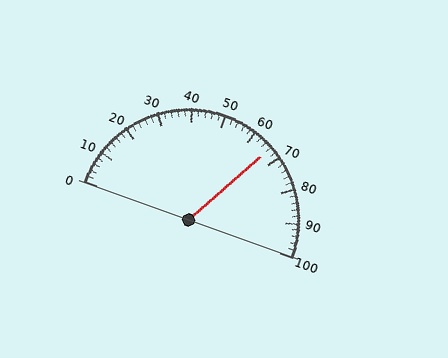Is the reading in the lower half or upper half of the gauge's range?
The reading is in the upper half of the range (0 to 100).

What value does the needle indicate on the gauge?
The needle indicates approximately 66.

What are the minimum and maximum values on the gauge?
The gauge ranges from 0 to 100.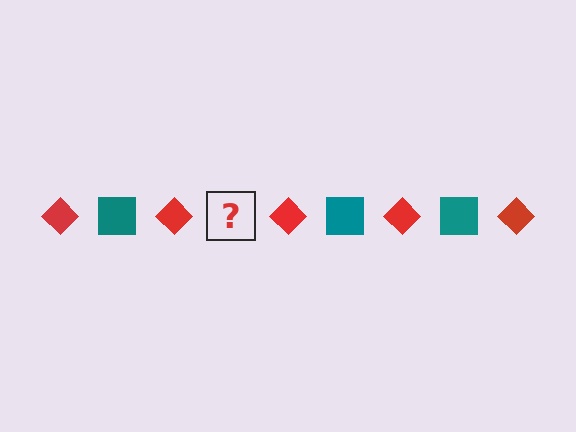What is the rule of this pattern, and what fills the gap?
The rule is that the pattern alternates between red diamond and teal square. The gap should be filled with a teal square.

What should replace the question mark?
The question mark should be replaced with a teal square.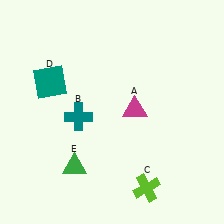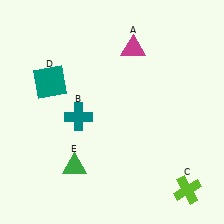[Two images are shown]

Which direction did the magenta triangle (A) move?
The magenta triangle (A) moved up.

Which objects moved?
The objects that moved are: the magenta triangle (A), the lime cross (C).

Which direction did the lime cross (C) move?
The lime cross (C) moved right.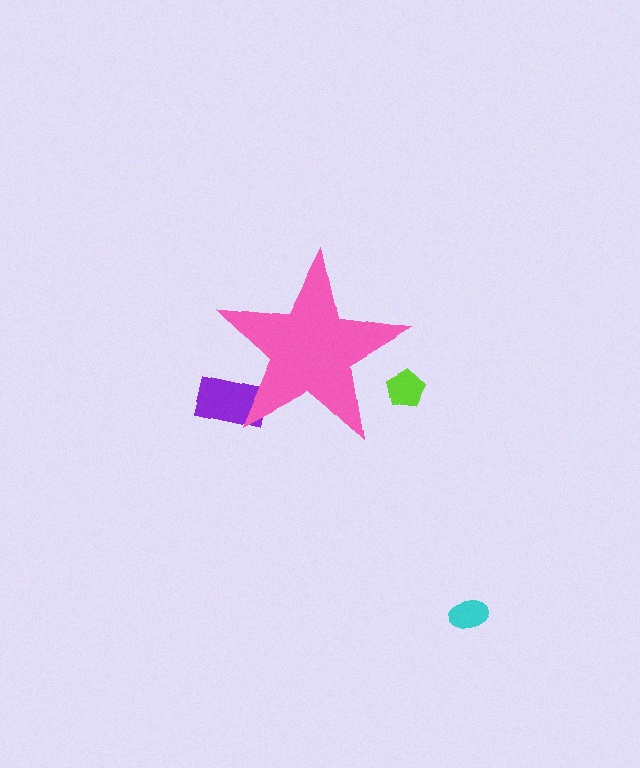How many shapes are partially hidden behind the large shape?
2 shapes are partially hidden.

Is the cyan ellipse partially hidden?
No, the cyan ellipse is fully visible.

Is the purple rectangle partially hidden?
Yes, the purple rectangle is partially hidden behind the pink star.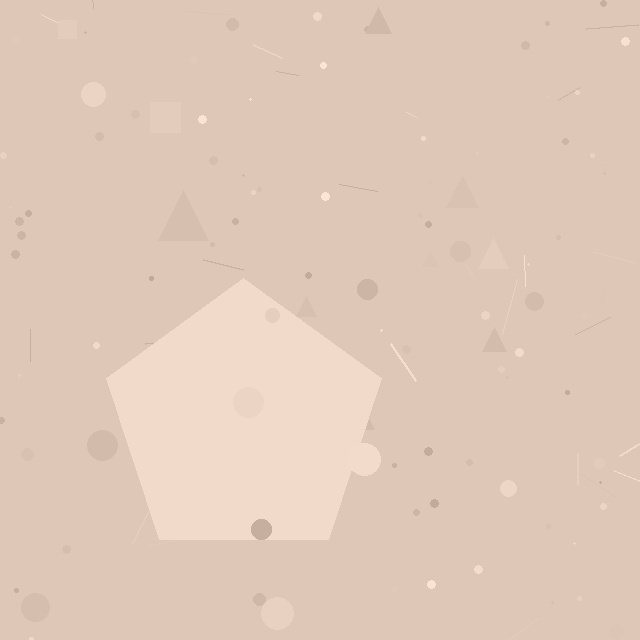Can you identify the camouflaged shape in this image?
The camouflaged shape is a pentagon.